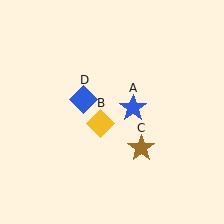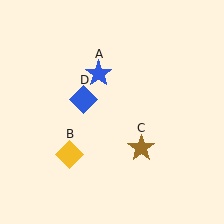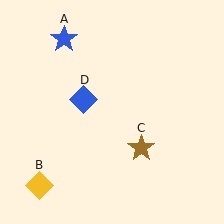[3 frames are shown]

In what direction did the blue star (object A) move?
The blue star (object A) moved up and to the left.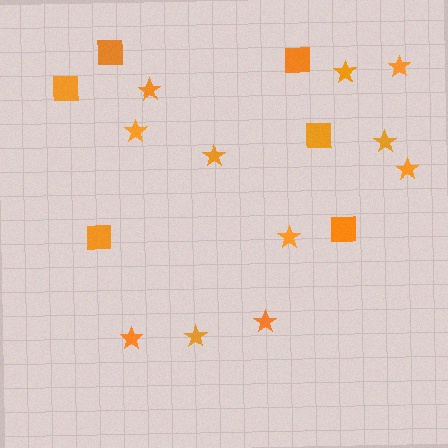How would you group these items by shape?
There are 2 groups: one group of stars (11) and one group of squares (6).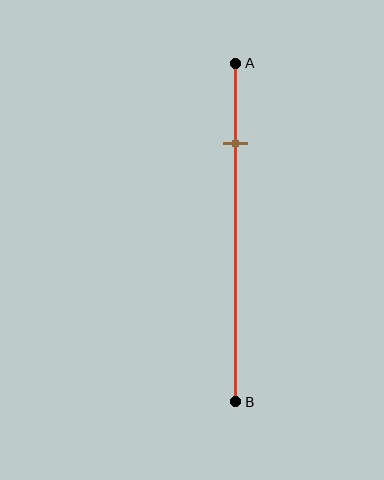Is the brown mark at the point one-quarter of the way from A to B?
Yes, the mark is approximately at the one-quarter point.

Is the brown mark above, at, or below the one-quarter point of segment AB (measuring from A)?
The brown mark is approximately at the one-quarter point of segment AB.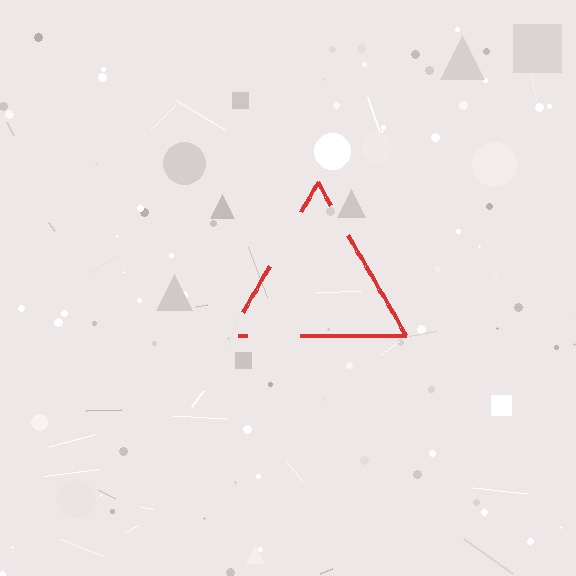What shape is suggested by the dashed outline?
The dashed outline suggests a triangle.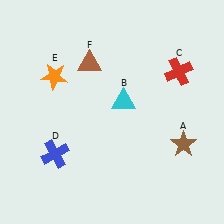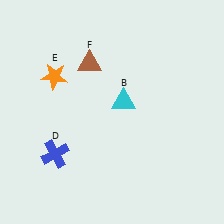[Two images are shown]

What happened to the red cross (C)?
The red cross (C) was removed in Image 2. It was in the top-right area of Image 1.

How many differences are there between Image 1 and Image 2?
There are 2 differences between the two images.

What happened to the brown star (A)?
The brown star (A) was removed in Image 2. It was in the bottom-right area of Image 1.